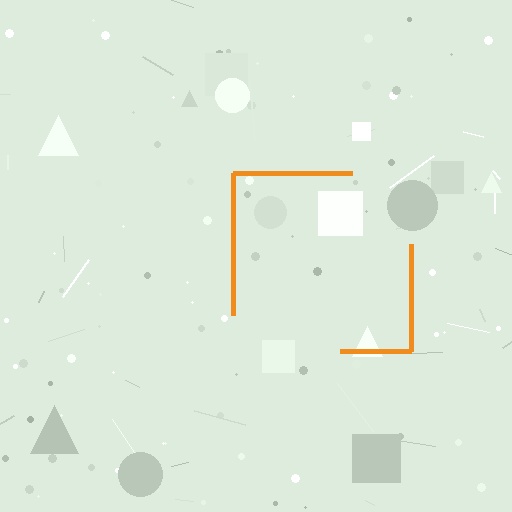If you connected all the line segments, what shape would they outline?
They would outline a square.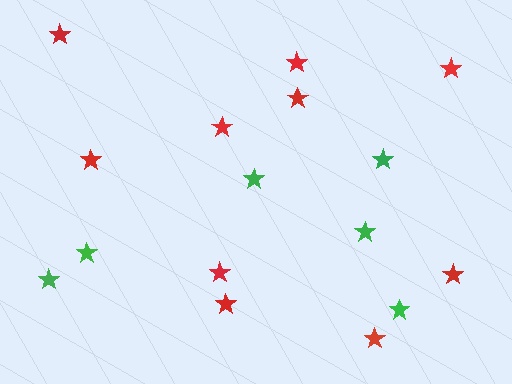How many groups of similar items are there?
There are 2 groups: one group of red stars (10) and one group of green stars (6).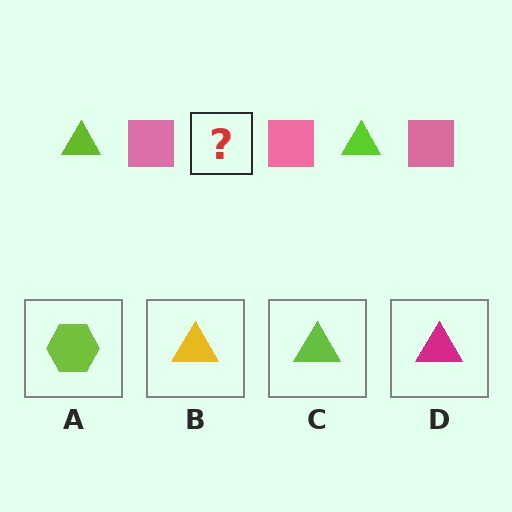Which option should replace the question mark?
Option C.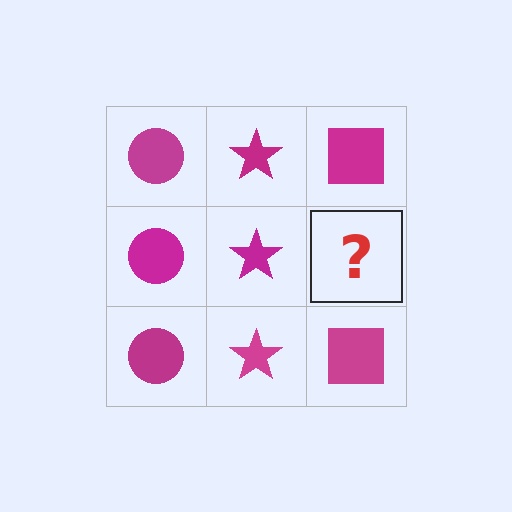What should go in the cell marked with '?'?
The missing cell should contain a magenta square.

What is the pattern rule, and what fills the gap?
The rule is that each column has a consistent shape. The gap should be filled with a magenta square.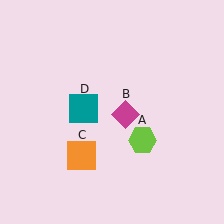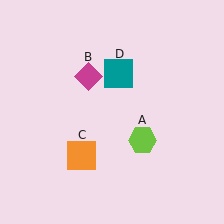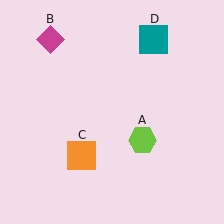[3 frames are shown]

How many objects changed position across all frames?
2 objects changed position: magenta diamond (object B), teal square (object D).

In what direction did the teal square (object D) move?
The teal square (object D) moved up and to the right.